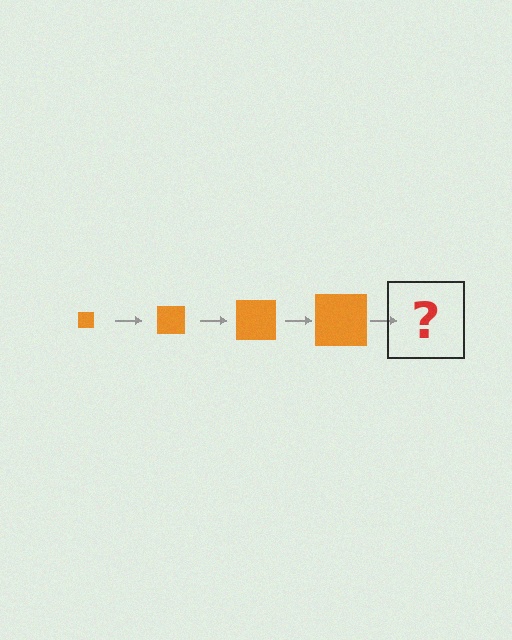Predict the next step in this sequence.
The next step is an orange square, larger than the previous one.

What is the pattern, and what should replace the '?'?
The pattern is that the square gets progressively larger each step. The '?' should be an orange square, larger than the previous one.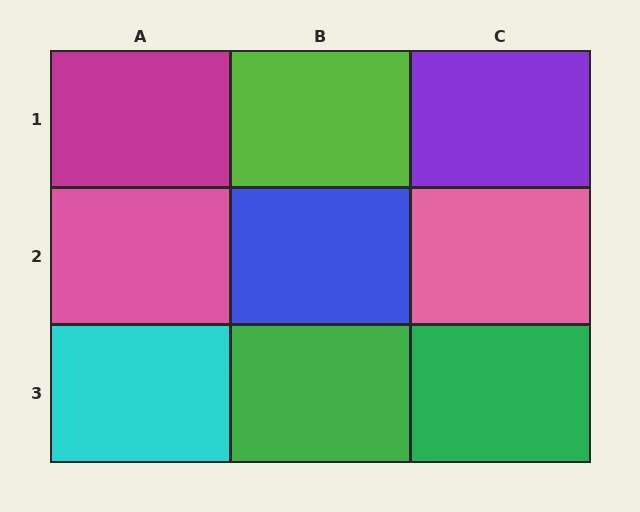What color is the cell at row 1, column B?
Lime.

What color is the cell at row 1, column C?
Purple.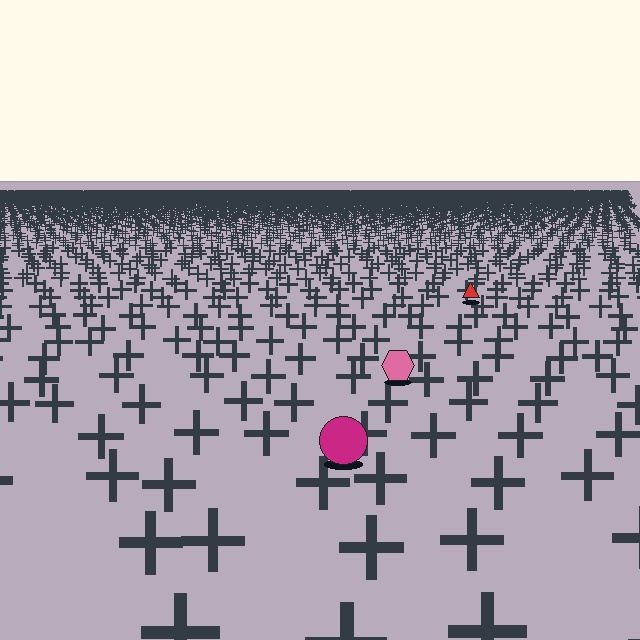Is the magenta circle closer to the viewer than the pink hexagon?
Yes. The magenta circle is closer — you can tell from the texture gradient: the ground texture is coarser near it.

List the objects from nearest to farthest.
From nearest to farthest: the magenta circle, the pink hexagon, the red triangle.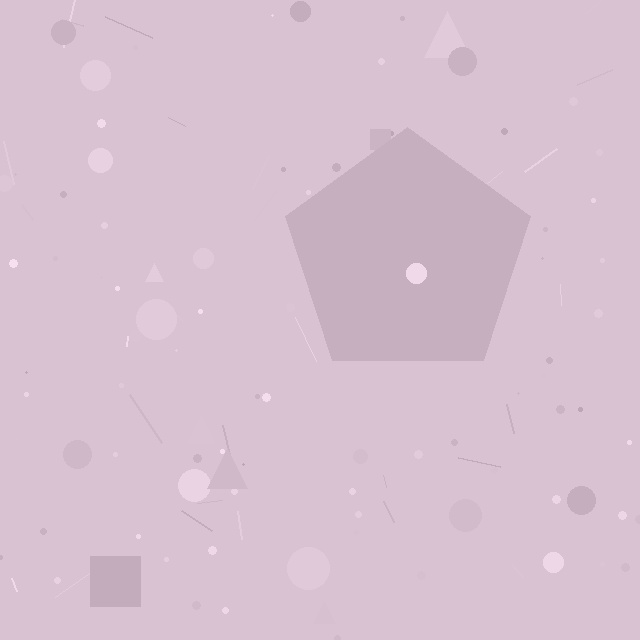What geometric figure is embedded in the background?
A pentagon is embedded in the background.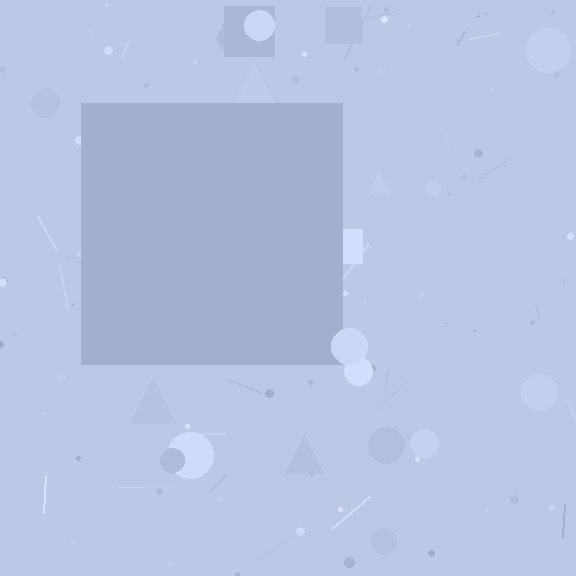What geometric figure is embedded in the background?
A square is embedded in the background.